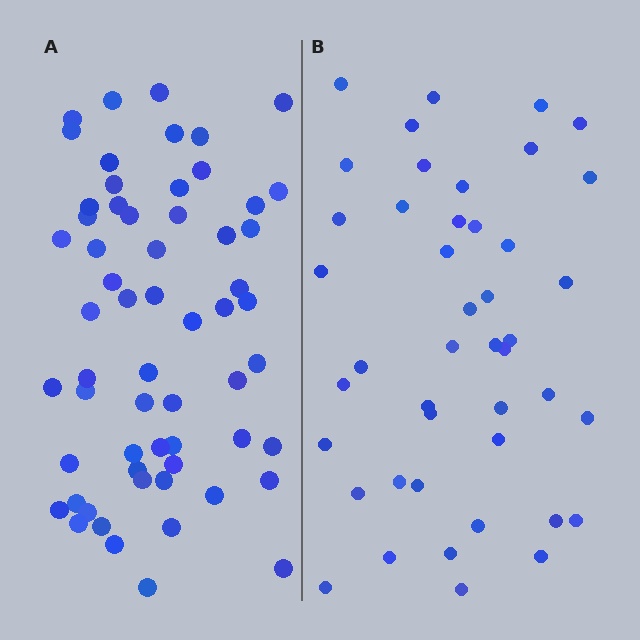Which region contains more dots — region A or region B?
Region A (the left region) has more dots.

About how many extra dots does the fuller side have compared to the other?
Region A has approximately 15 more dots than region B.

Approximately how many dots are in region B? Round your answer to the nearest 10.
About 40 dots. (The exact count is 44, which rounds to 40.)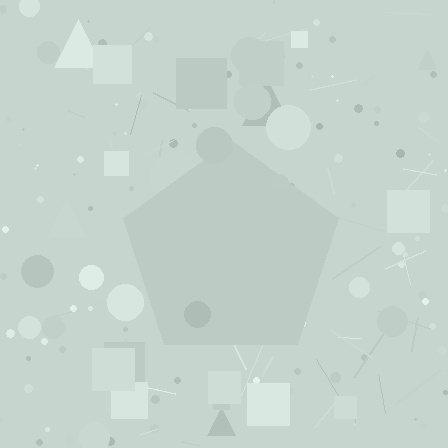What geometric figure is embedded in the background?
A pentagon is embedded in the background.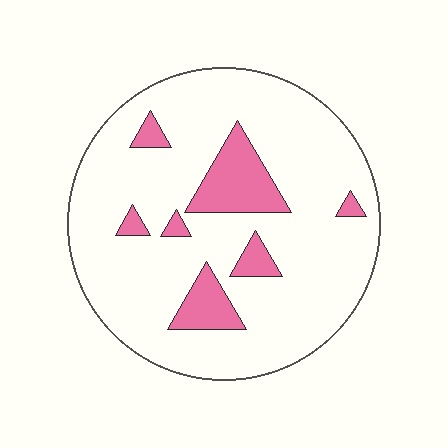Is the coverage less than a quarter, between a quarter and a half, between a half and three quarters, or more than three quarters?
Less than a quarter.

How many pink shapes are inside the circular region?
7.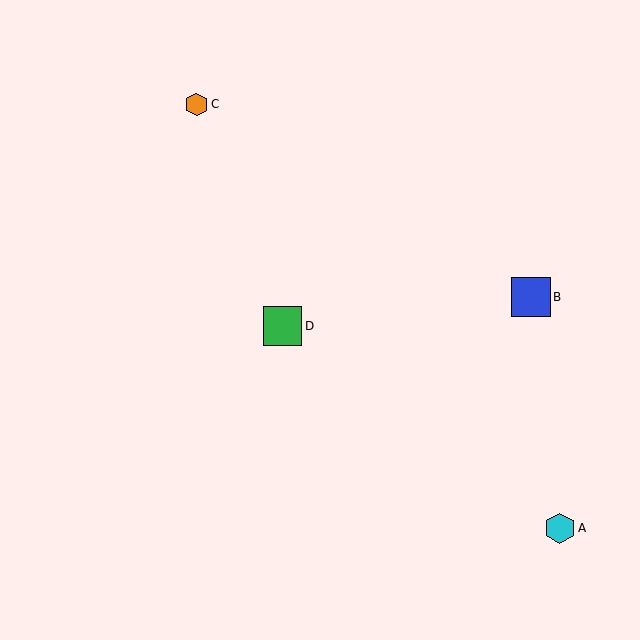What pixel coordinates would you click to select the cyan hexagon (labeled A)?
Click at (560, 528) to select the cyan hexagon A.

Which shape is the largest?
The blue square (labeled B) is the largest.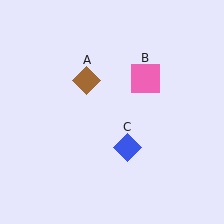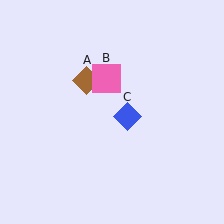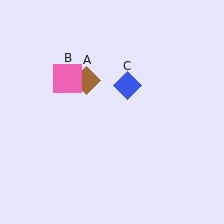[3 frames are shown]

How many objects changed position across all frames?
2 objects changed position: pink square (object B), blue diamond (object C).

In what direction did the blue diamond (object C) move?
The blue diamond (object C) moved up.